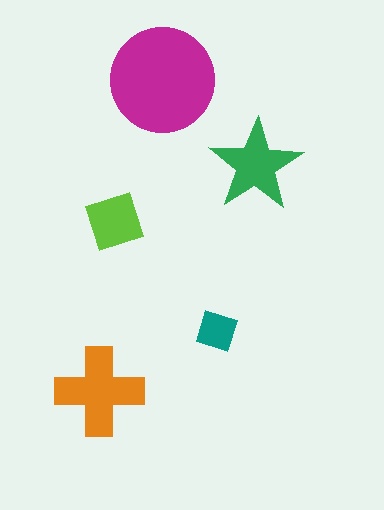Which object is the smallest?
The teal diamond.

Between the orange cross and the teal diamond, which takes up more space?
The orange cross.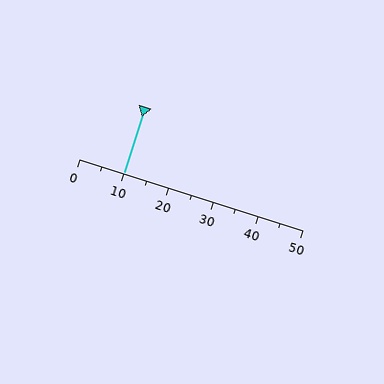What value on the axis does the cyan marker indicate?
The marker indicates approximately 10.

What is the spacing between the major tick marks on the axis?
The major ticks are spaced 10 apart.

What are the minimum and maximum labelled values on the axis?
The axis runs from 0 to 50.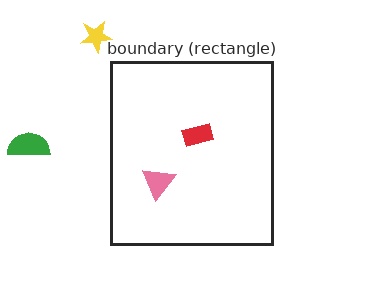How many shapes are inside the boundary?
2 inside, 2 outside.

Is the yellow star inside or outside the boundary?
Outside.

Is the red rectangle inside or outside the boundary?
Inside.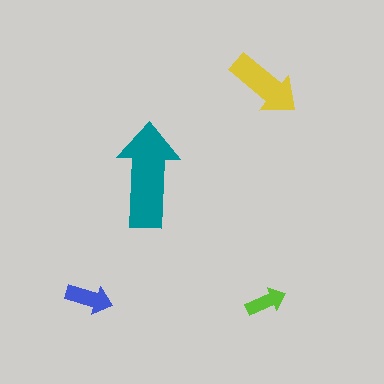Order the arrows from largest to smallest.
the teal one, the yellow one, the blue one, the lime one.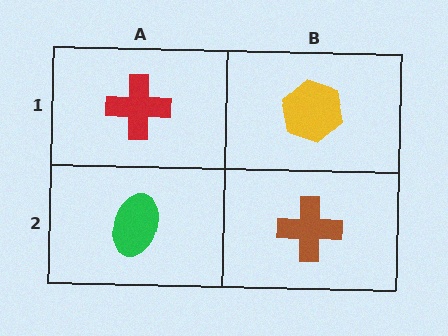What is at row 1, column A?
A red cross.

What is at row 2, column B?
A brown cross.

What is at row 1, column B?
A yellow hexagon.